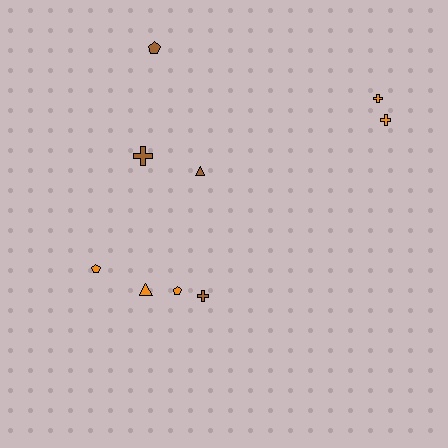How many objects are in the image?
There are 9 objects.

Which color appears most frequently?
Orange, with 5 objects.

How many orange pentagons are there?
There are 2 orange pentagons.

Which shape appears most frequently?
Cross, with 4 objects.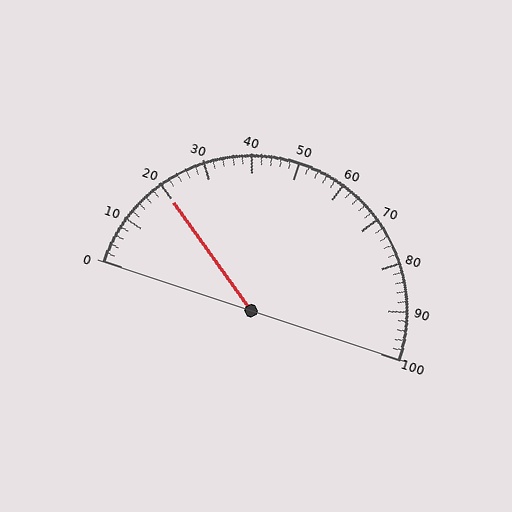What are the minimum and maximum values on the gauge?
The gauge ranges from 0 to 100.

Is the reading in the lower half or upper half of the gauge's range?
The reading is in the lower half of the range (0 to 100).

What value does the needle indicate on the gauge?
The needle indicates approximately 20.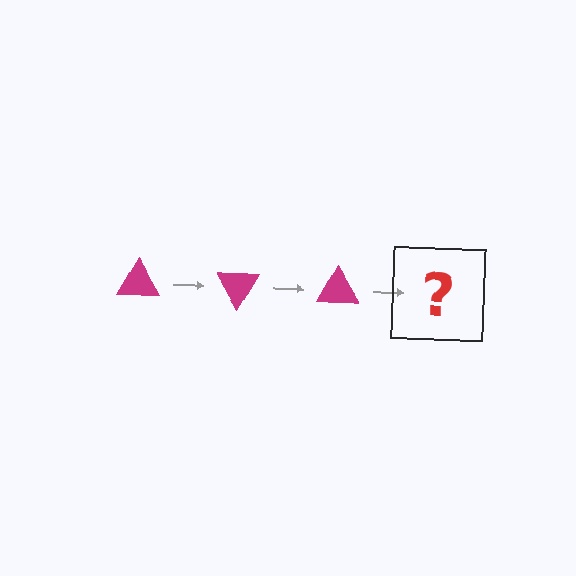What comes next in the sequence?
The next element should be a magenta triangle rotated 180 degrees.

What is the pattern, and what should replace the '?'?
The pattern is that the triangle rotates 60 degrees each step. The '?' should be a magenta triangle rotated 180 degrees.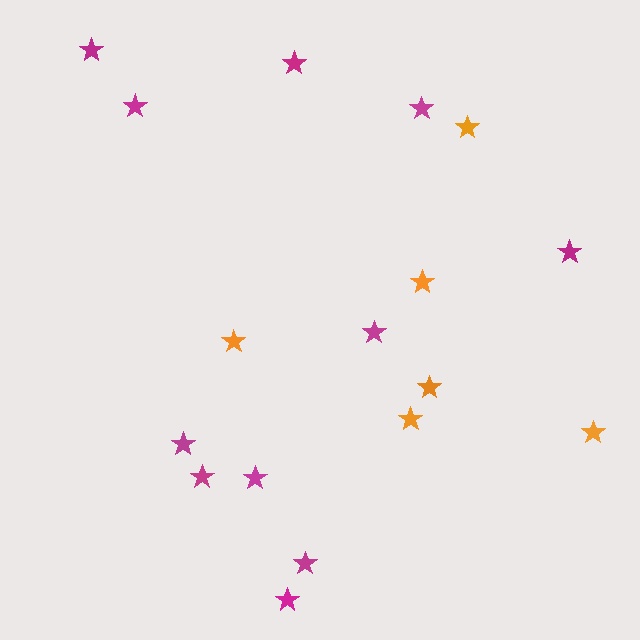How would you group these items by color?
There are 2 groups: one group of orange stars (6) and one group of magenta stars (11).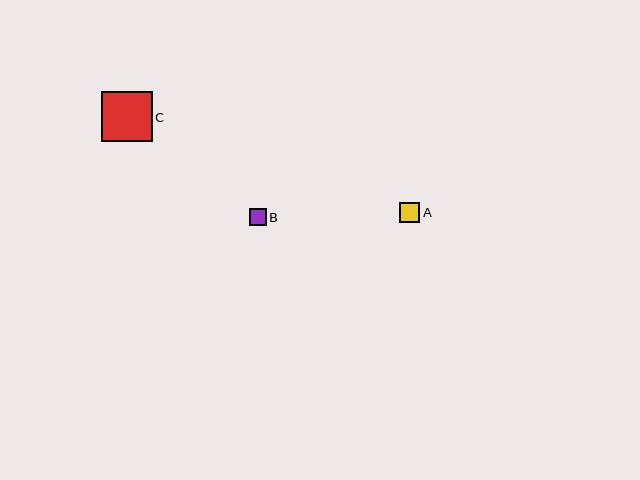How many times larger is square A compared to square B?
Square A is approximately 1.3 times the size of square B.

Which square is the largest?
Square C is the largest with a size of approximately 50 pixels.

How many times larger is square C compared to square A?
Square C is approximately 2.5 times the size of square A.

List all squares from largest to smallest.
From largest to smallest: C, A, B.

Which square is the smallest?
Square B is the smallest with a size of approximately 16 pixels.